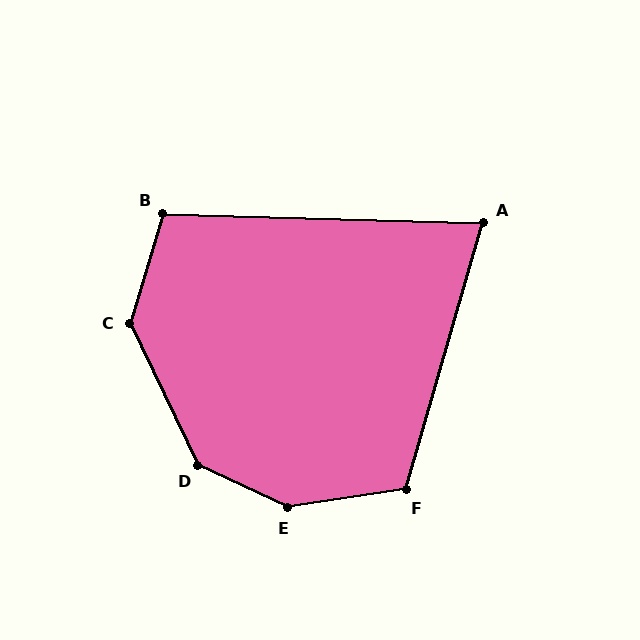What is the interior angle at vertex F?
Approximately 115 degrees (obtuse).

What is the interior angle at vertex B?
Approximately 105 degrees (obtuse).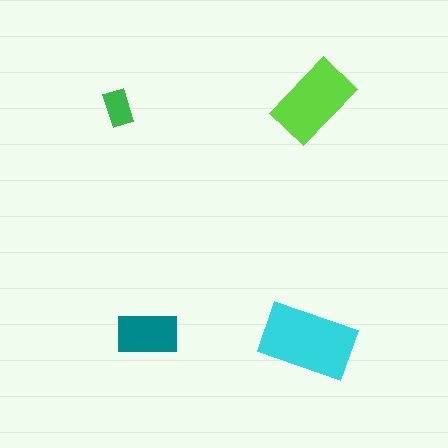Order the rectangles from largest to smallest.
the cyan one, the lime one, the teal one, the green one.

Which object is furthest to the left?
The green rectangle is leftmost.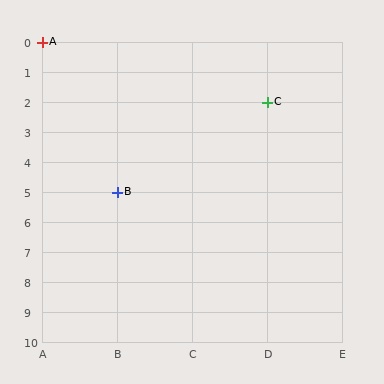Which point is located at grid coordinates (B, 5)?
Point B is at (B, 5).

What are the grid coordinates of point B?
Point B is at grid coordinates (B, 5).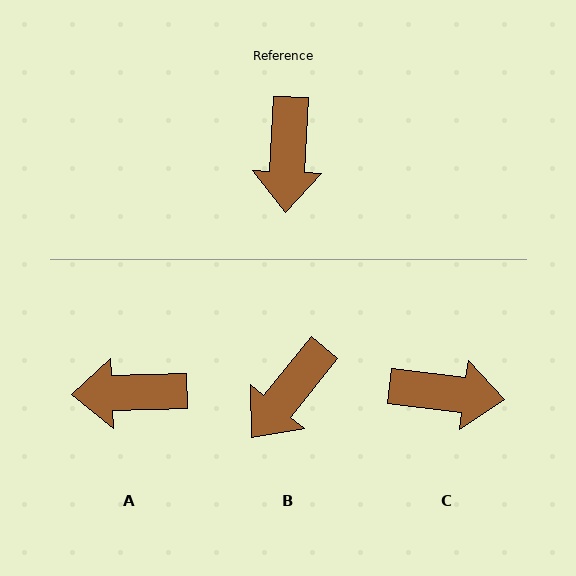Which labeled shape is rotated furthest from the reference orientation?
C, about 86 degrees away.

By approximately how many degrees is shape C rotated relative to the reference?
Approximately 86 degrees counter-clockwise.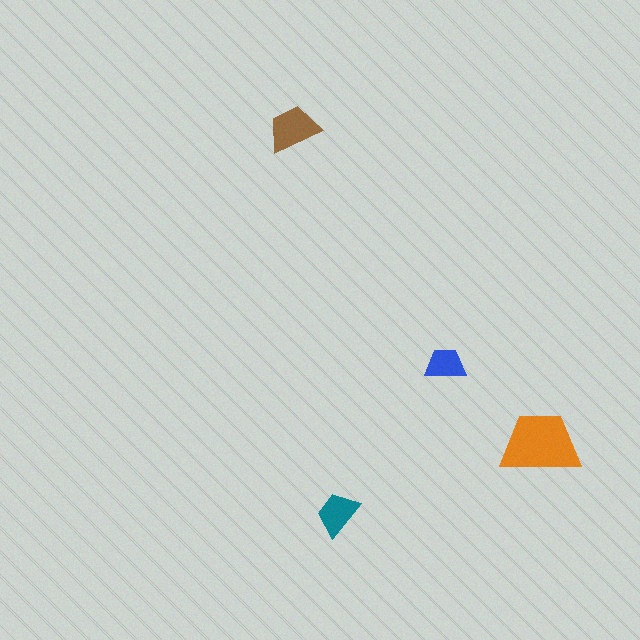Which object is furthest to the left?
The brown trapezoid is leftmost.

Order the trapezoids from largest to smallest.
the orange one, the brown one, the teal one, the blue one.